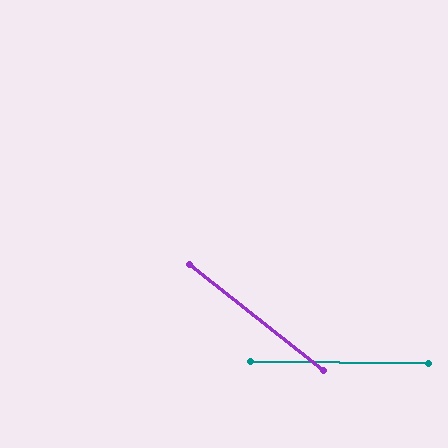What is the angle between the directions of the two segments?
Approximately 38 degrees.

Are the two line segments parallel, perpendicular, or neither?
Neither parallel nor perpendicular — they differ by about 38°.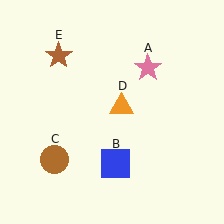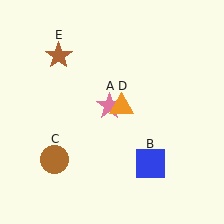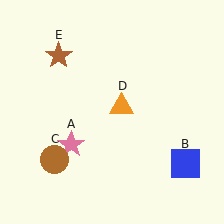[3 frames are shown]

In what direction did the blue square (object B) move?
The blue square (object B) moved right.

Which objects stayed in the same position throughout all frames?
Brown circle (object C) and orange triangle (object D) and brown star (object E) remained stationary.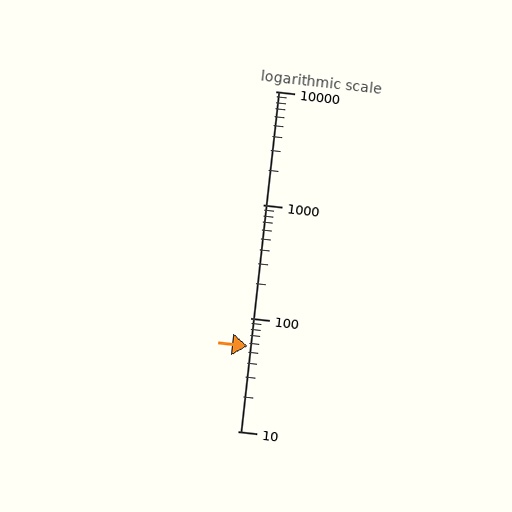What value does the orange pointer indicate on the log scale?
The pointer indicates approximately 56.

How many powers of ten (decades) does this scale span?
The scale spans 3 decades, from 10 to 10000.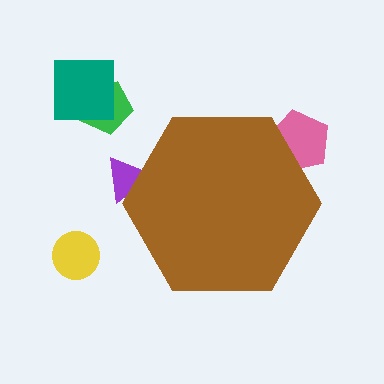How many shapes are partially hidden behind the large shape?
2 shapes are partially hidden.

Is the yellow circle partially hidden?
No, the yellow circle is fully visible.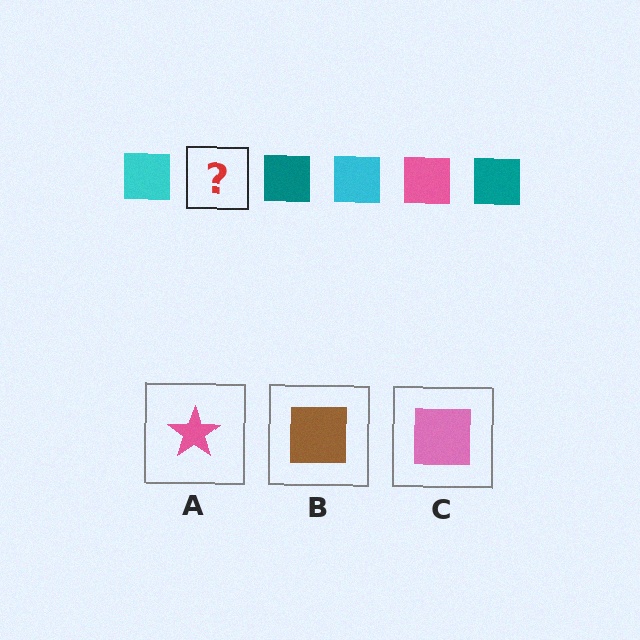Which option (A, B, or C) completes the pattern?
C.